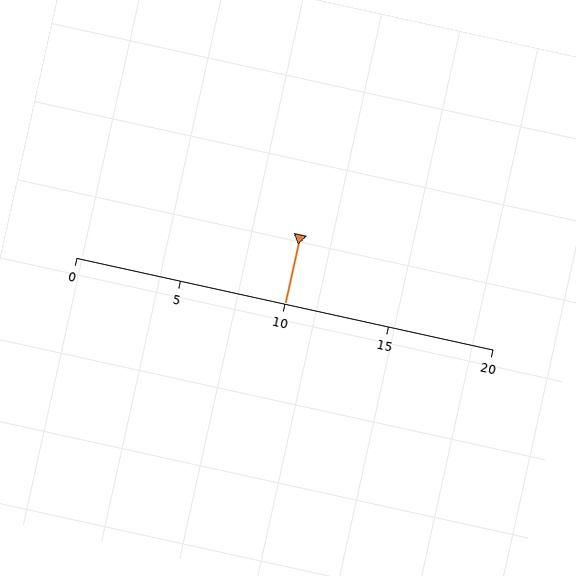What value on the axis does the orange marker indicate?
The marker indicates approximately 10.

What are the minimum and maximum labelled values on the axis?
The axis runs from 0 to 20.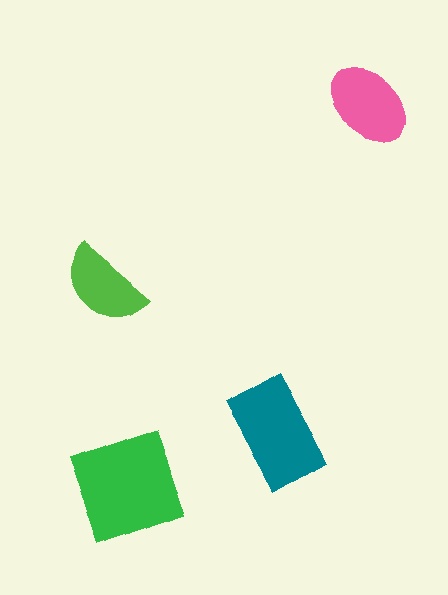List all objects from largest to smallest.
The green square, the teal rectangle, the pink ellipse, the lime semicircle.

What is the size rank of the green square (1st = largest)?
1st.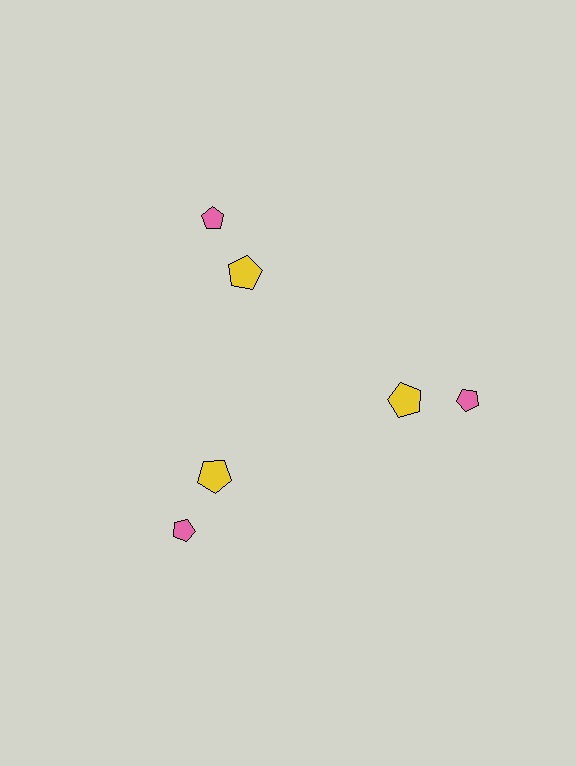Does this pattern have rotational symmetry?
Yes, this pattern has 3-fold rotational symmetry. It looks the same after rotating 120 degrees around the center.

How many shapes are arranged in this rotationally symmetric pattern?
There are 6 shapes, arranged in 3 groups of 2.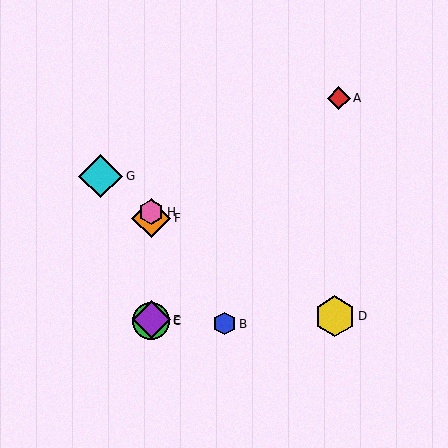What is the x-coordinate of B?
Object B is at x≈225.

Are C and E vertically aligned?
Yes, both are at x≈151.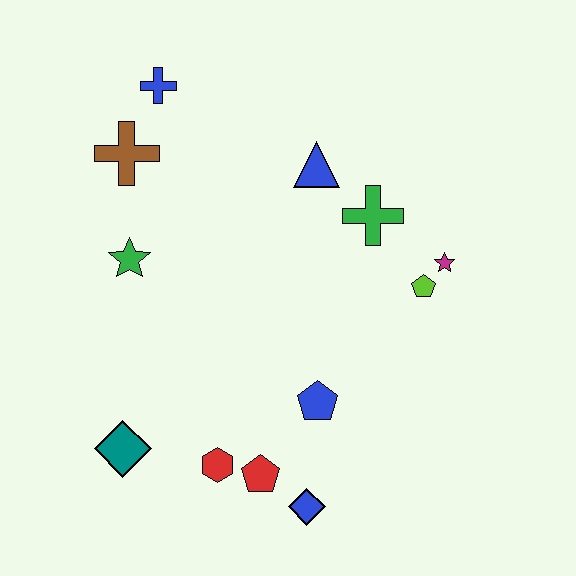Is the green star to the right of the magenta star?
No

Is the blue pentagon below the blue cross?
Yes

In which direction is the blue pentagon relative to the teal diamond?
The blue pentagon is to the right of the teal diamond.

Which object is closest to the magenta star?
The lime pentagon is closest to the magenta star.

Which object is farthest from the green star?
The magenta star is farthest from the green star.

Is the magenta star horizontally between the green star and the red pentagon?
No